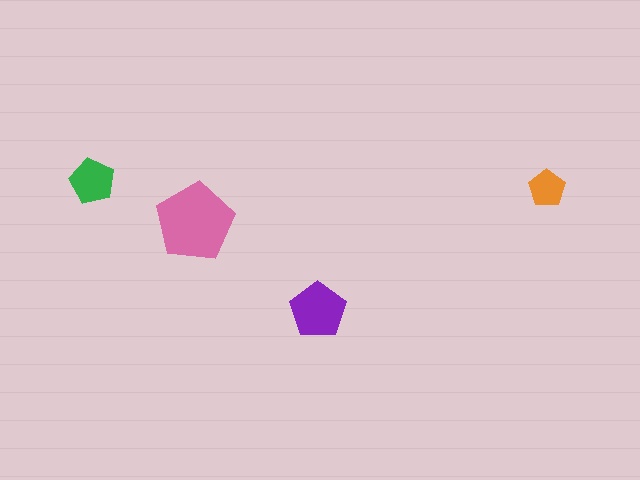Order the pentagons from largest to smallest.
the pink one, the purple one, the green one, the orange one.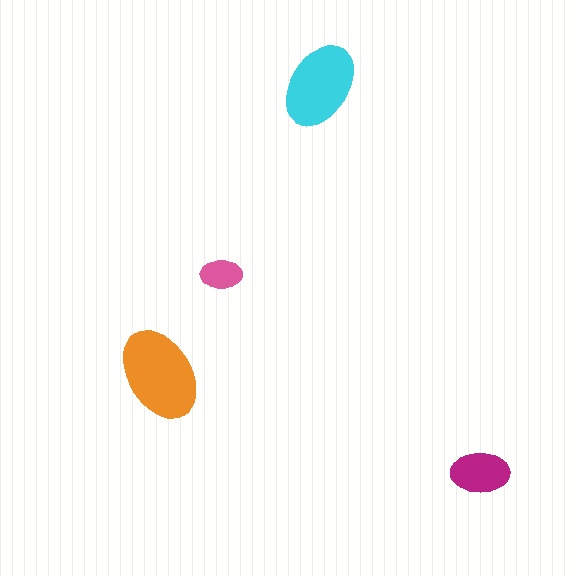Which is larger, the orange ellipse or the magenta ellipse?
The orange one.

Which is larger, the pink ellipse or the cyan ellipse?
The cyan one.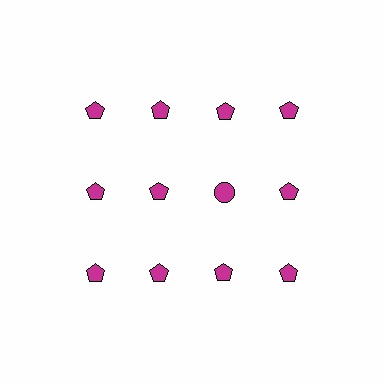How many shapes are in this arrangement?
There are 12 shapes arranged in a grid pattern.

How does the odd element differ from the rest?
It has a different shape: circle instead of pentagon.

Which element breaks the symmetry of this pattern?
The magenta circle in the second row, center column breaks the symmetry. All other shapes are magenta pentagons.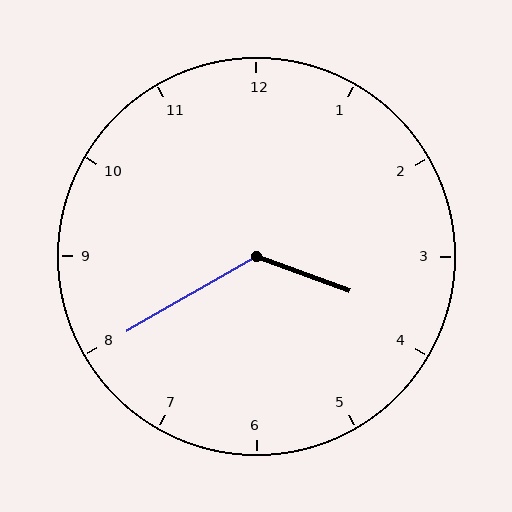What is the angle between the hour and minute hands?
Approximately 130 degrees.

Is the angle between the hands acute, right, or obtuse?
It is obtuse.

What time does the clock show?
3:40.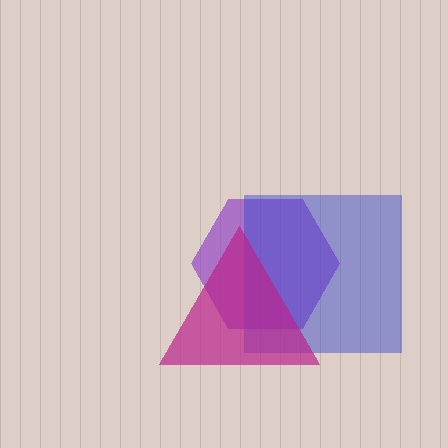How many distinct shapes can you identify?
There are 3 distinct shapes: a purple hexagon, a blue square, a magenta triangle.